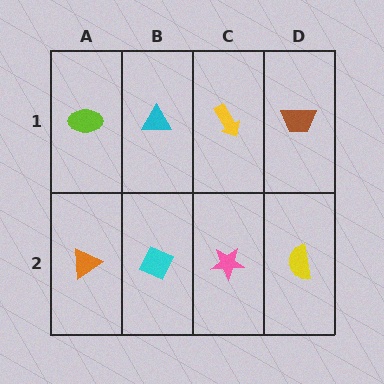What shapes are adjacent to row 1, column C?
A pink star (row 2, column C), a cyan triangle (row 1, column B), a brown trapezoid (row 1, column D).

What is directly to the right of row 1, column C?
A brown trapezoid.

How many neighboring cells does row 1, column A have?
2.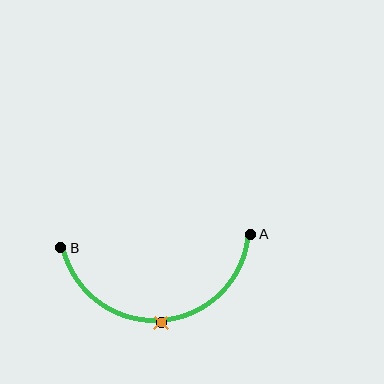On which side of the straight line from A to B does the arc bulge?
The arc bulges below the straight line connecting A and B.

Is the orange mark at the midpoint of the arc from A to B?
Yes. The orange mark lies on the arc at equal arc-length from both A and B — it is the arc midpoint.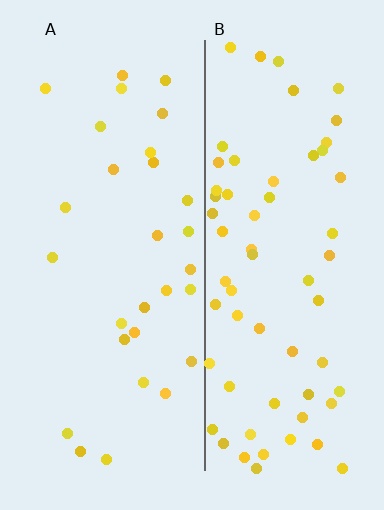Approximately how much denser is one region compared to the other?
Approximately 2.2× — region B over region A.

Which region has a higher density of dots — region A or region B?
B (the right).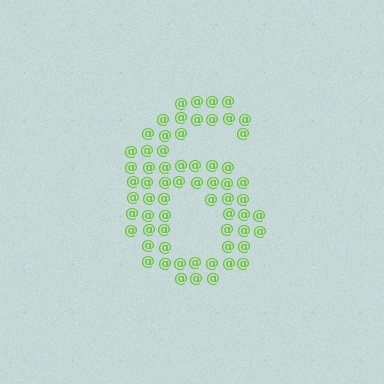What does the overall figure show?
The overall figure shows the digit 6.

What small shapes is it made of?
It is made of small at signs.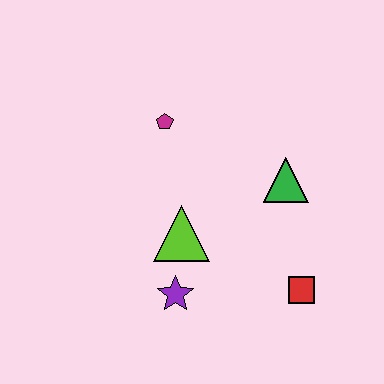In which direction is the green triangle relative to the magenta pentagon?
The green triangle is to the right of the magenta pentagon.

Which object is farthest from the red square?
The magenta pentagon is farthest from the red square.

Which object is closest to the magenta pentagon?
The lime triangle is closest to the magenta pentagon.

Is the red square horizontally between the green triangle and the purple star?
No